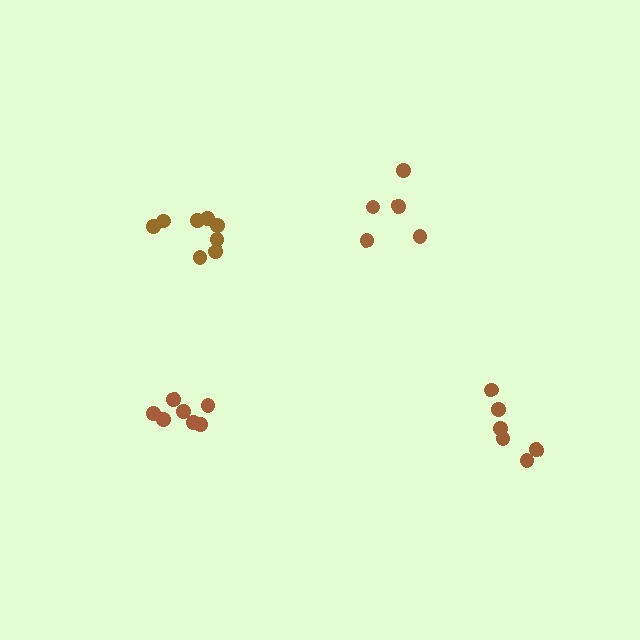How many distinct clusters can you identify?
There are 4 distinct clusters.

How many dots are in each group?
Group 1: 8 dots, Group 2: 6 dots, Group 3: 7 dots, Group 4: 5 dots (26 total).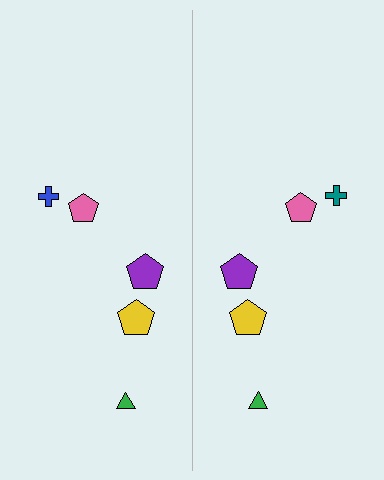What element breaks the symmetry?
The teal cross on the right side breaks the symmetry — its mirror counterpart is blue.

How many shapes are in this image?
There are 10 shapes in this image.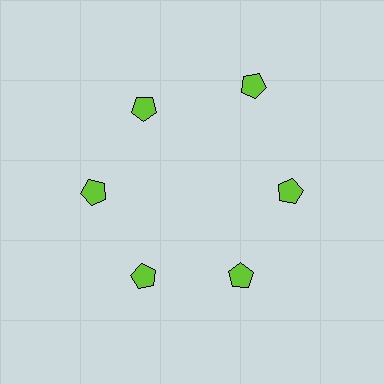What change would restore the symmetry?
The symmetry would be restored by moving it inward, back onto the ring so that all 6 pentagons sit at equal angles and equal distance from the center.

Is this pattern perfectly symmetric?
No. The 6 lime pentagons are arranged in a ring, but one element near the 1 o'clock position is pushed outward from the center, breaking the 6-fold rotational symmetry.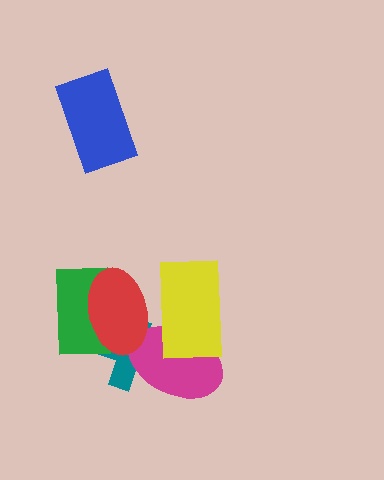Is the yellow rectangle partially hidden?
Yes, it is partially covered by another shape.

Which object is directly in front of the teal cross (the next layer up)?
The magenta ellipse is directly in front of the teal cross.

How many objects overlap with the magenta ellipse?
3 objects overlap with the magenta ellipse.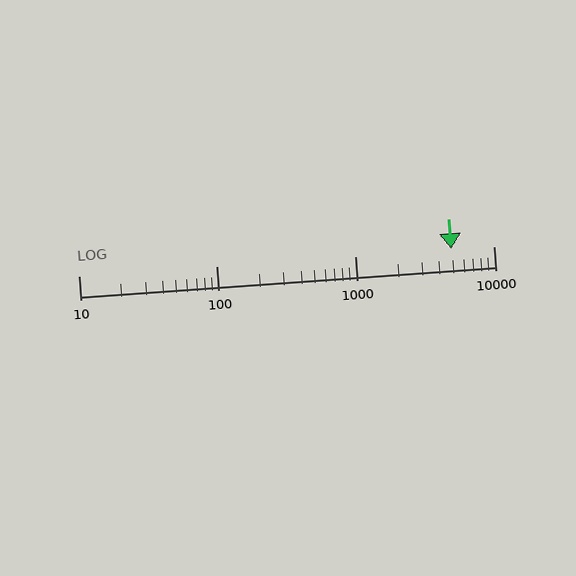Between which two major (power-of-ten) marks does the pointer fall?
The pointer is between 1000 and 10000.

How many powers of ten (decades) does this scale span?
The scale spans 3 decades, from 10 to 10000.